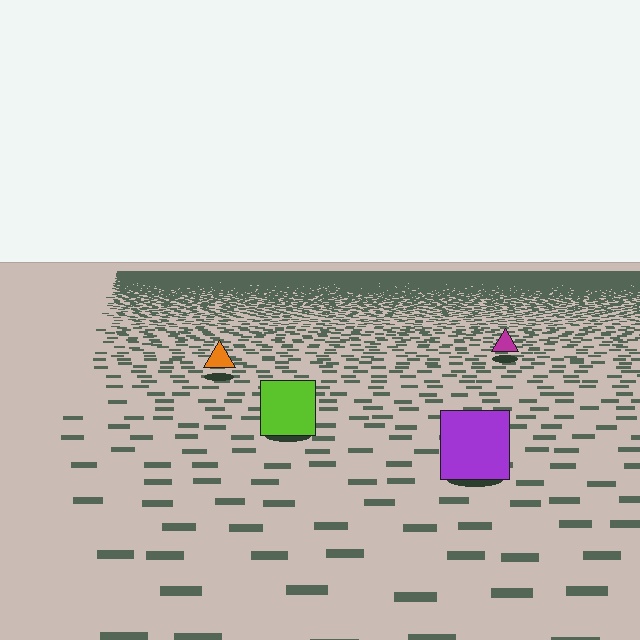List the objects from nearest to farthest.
From nearest to farthest: the purple square, the lime square, the orange triangle, the magenta triangle.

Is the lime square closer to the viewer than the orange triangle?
Yes. The lime square is closer — you can tell from the texture gradient: the ground texture is coarser near it.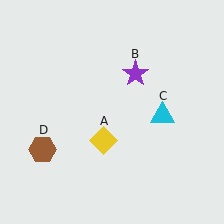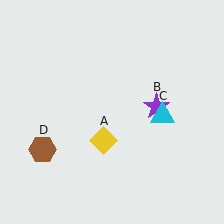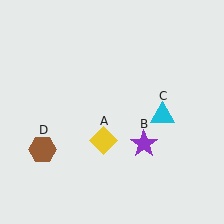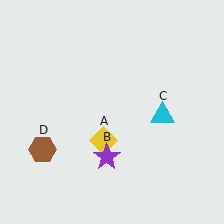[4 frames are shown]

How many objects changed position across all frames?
1 object changed position: purple star (object B).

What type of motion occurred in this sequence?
The purple star (object B) rotated clockwise around the center of the scene.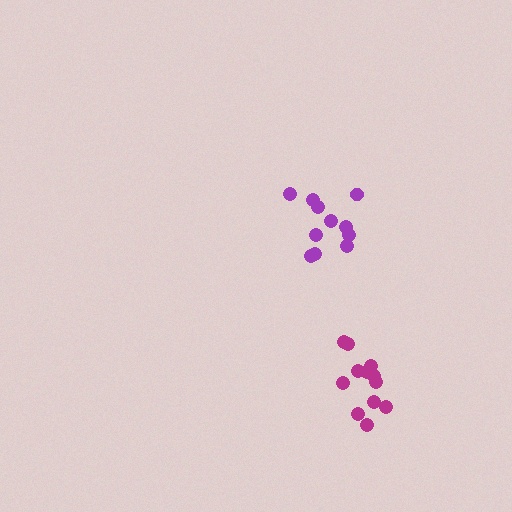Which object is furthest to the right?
The magenta cluster is rightmost.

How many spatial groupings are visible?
There are 2 spatial groupings.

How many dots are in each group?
Group 1: 11 dots, Group 2: 12 dots (23 total).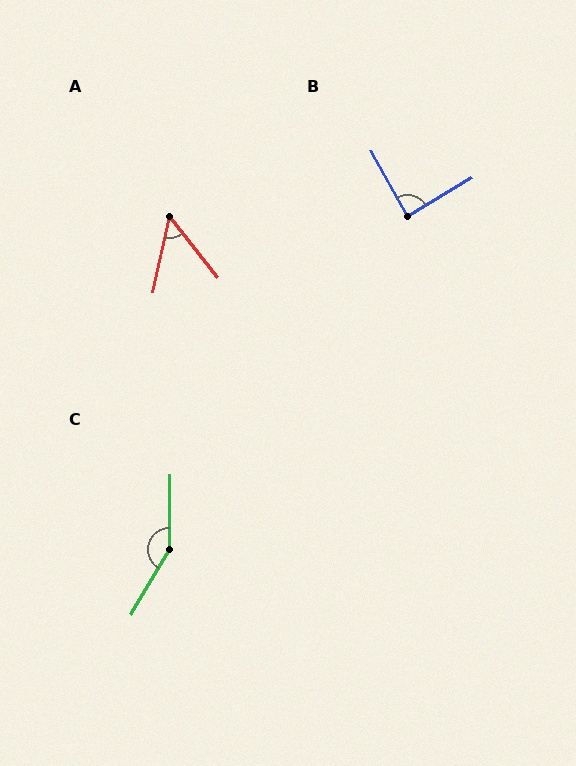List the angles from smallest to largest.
A (51°), B (88°), C (150°).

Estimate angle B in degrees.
Approximately 88 degrees.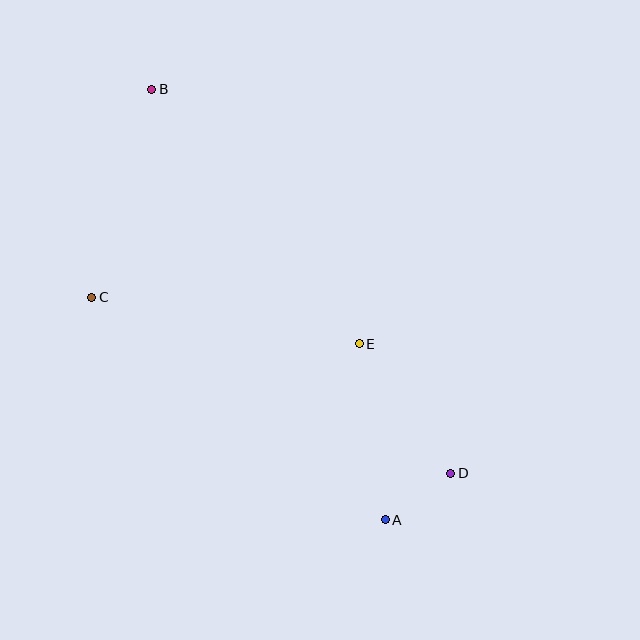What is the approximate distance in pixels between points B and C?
The distance between B and C is approximately 217 pixels.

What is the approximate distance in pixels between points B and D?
The distance between B and D is approximately 487 pixels.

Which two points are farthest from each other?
Points A and B are farthest from each other.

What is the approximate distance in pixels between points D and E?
The distance between D and E is approximately 159 pixels.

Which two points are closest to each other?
Points A and D are closest to each other.